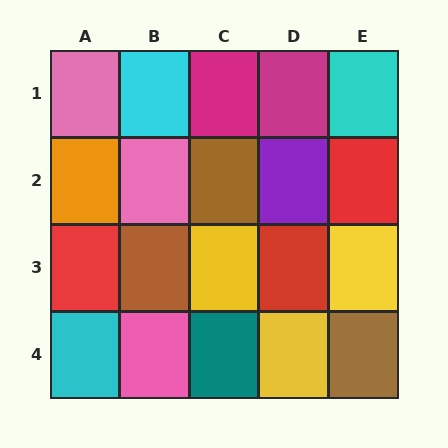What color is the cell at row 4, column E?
Brown.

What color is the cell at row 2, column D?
Purple.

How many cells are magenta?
2 cells are magenta.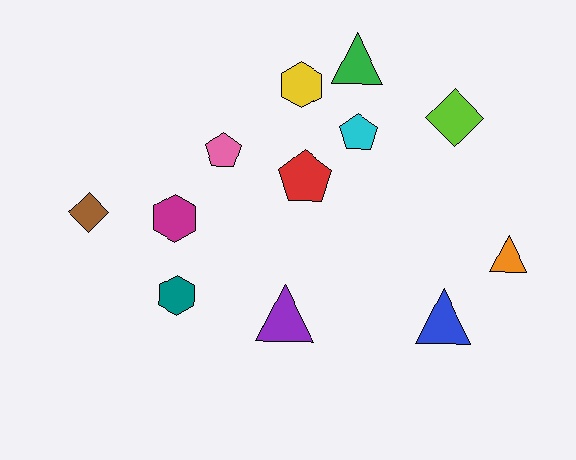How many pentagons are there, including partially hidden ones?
There are 3 pentagons.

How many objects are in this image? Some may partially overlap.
There are 12 objects.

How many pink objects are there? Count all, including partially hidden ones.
There is 1 pink object.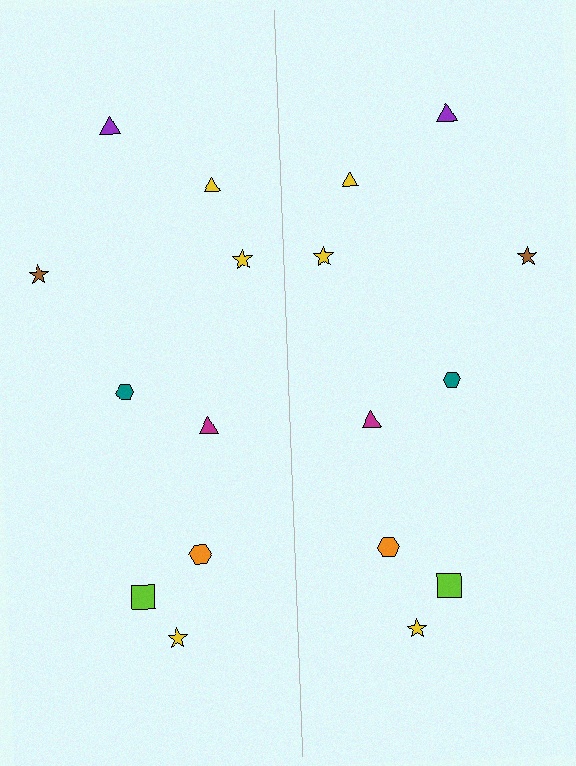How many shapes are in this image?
There are 18 shapes in this image.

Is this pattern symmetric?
Yes, this pattern has bilateral (reflection) symmetry.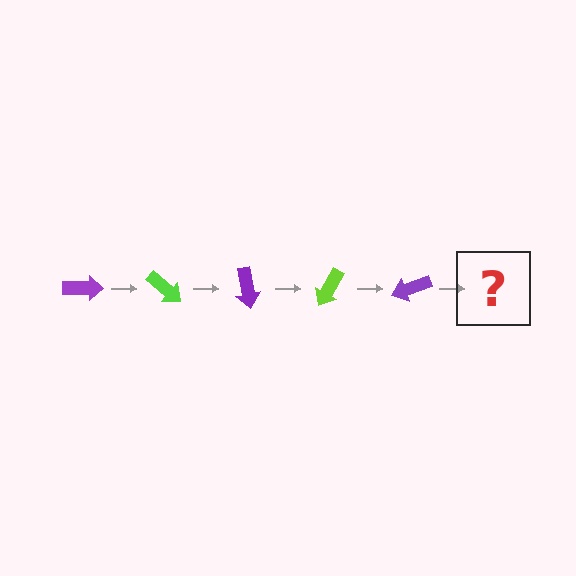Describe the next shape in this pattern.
It should be a lime arrow, rotated 200 degrees from the start.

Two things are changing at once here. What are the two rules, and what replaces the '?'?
The two rules are that it rotates 40 degrees each step and the color cycles through purple and lime. The '?' should be a lime arrow, rotated 200 degrees from the start.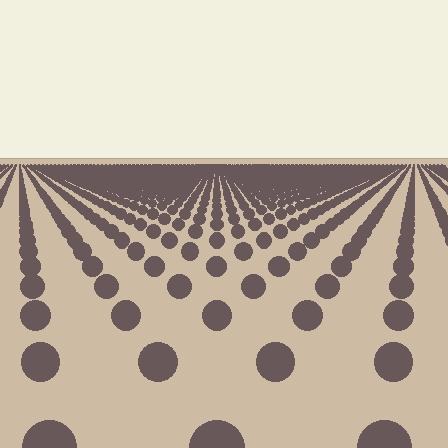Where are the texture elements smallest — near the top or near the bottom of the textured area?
Near the top.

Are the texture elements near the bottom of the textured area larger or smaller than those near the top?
Larger. Near the bottom, elements are closer to the viewer and appear at a bigger on-screen size.